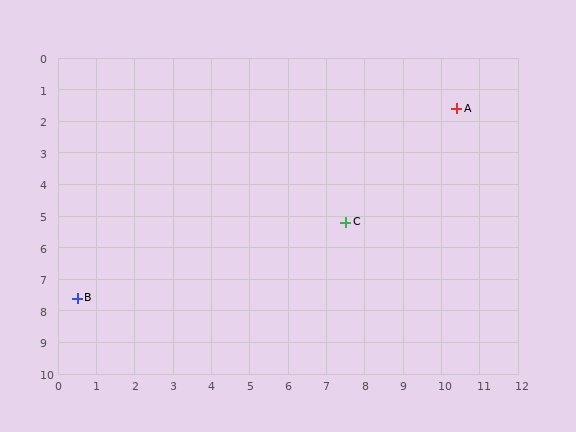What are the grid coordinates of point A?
Point A is at approximately (10.4, 1.6).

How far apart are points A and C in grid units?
Points A and C are about 4.6 grid units apart.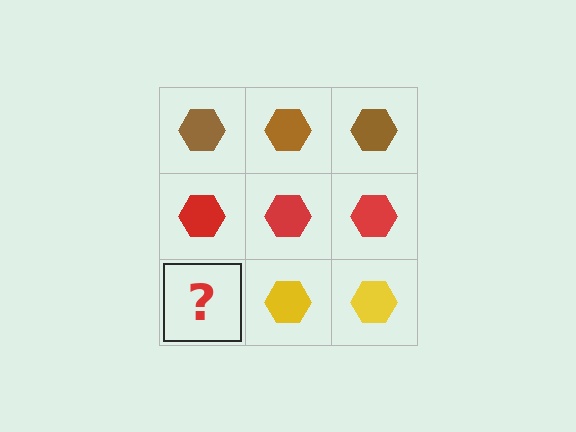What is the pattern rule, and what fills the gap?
The rule is that each row has a consistent color. The gap should be filled with a yellow hexagon.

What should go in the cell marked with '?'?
The missing cell should contain a yellow hexagon.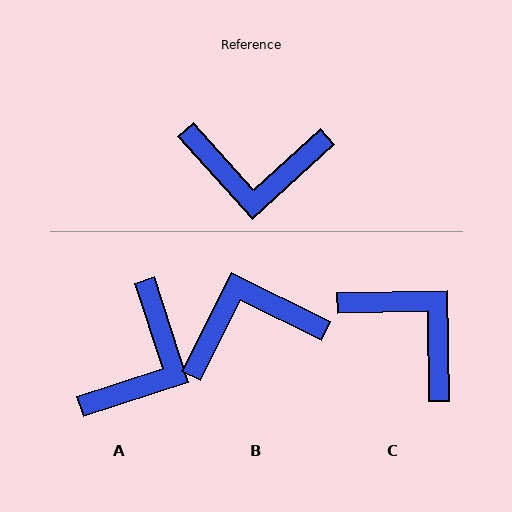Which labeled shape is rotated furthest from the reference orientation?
B, about 159 degrees away.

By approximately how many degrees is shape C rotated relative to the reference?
Approximately 139 degrees counter-clockwise.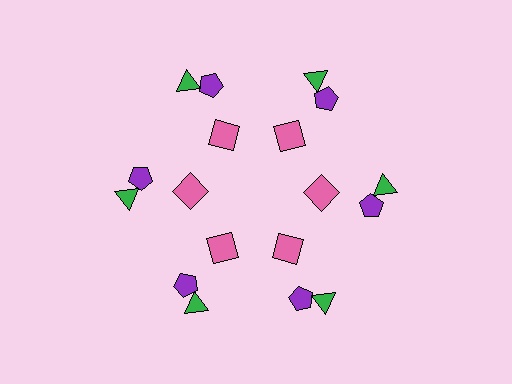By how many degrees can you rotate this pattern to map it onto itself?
The pattern maps onto itself every 60 degrees of rotation.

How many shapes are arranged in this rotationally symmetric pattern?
There are 18 shapes, arranged in 6 groups of 3.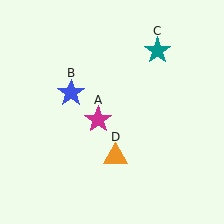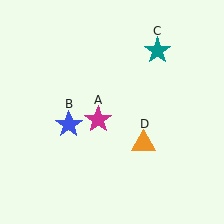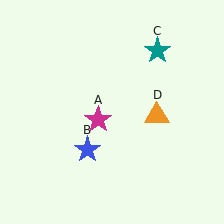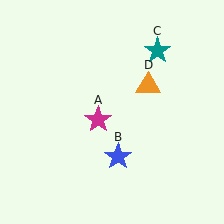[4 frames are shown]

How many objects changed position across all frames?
2 objects changed position: blue star (object B), orange triangle (object D).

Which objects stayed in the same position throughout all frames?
Magenta star (object A) and teal star (object C) remained stationary.